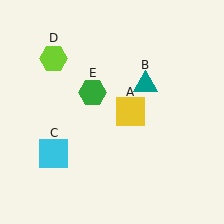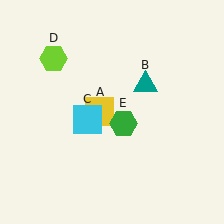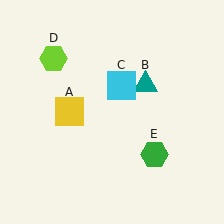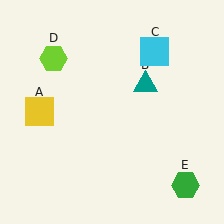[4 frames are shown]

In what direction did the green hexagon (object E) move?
The green hexagon (object E) moved down and to the right.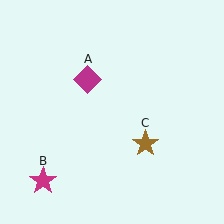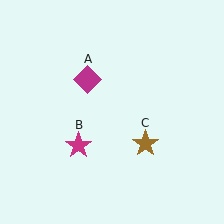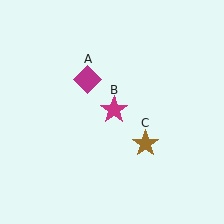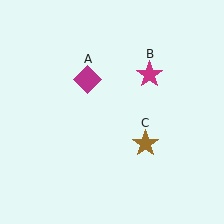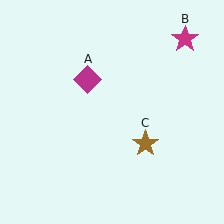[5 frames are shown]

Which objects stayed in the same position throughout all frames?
Magenta diamond (object A) and brown star (object C) remained stationary.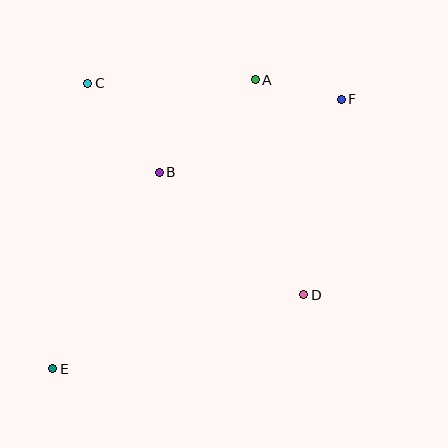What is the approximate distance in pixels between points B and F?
The distance between B and F is approximately 196 pixels.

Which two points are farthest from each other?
Points E and F are farthest from each other.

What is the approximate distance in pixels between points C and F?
The distance between C and F is approximately 254 pixels.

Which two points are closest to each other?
Points A and F are closest to each other.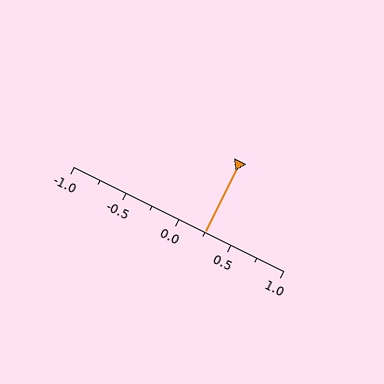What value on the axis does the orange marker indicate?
The marker indicates approximately 0.25.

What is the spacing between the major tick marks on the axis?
The major ticks are spaced 0.5 apart.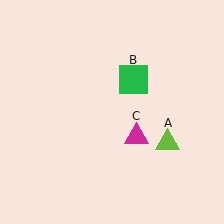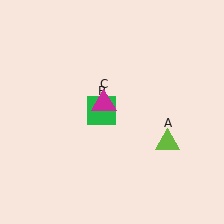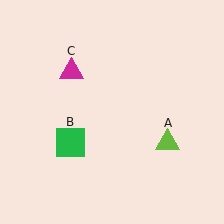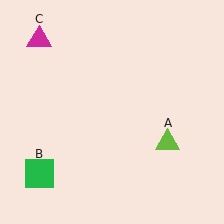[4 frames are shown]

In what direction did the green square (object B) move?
The green square (object B) moved down and to the left.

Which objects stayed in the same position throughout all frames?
Lime triangle (object A) remained stationary.